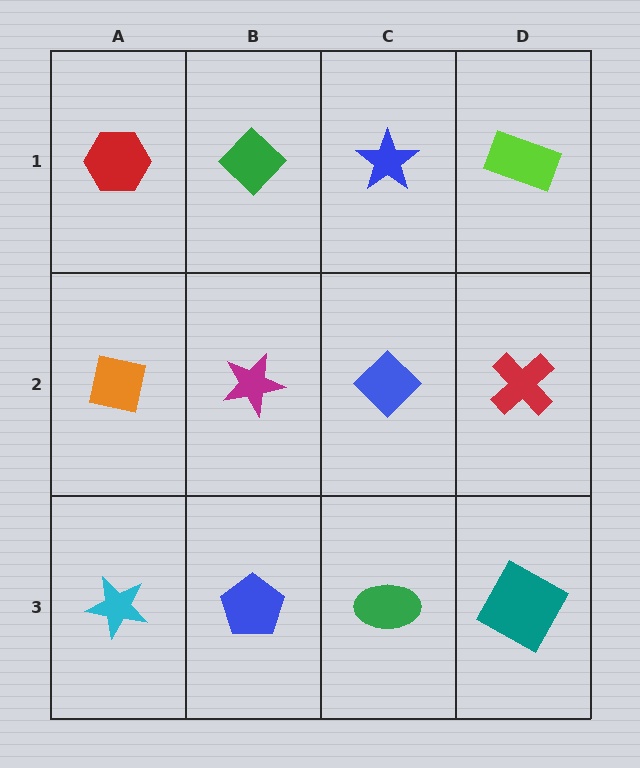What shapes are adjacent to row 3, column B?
A magenta star (row 2, column B), a cyan star (row 3, column A), a green ellipse (row 3, column C).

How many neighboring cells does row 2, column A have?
3.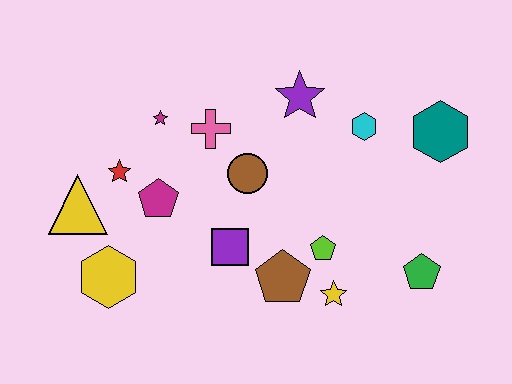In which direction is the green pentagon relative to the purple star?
The green pentagon is below the purple star.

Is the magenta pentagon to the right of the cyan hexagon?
No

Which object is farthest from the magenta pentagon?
The teal hexagon is farthest from the magenta pentagon.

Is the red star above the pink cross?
No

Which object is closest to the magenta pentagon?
The red star is closest to the magenta pentagon.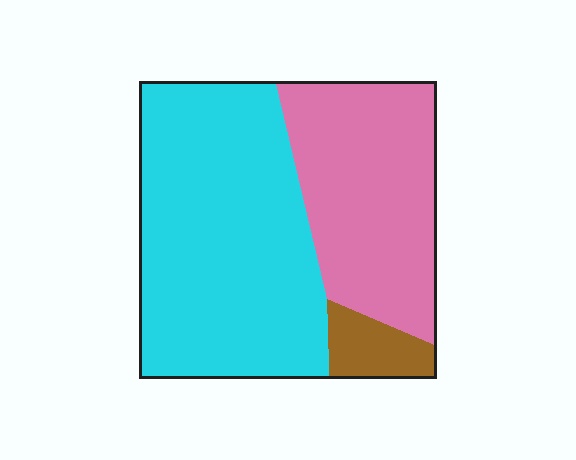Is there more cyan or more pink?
Cyan.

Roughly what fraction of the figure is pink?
Pink takes up about three eighths (3/8) of the figure.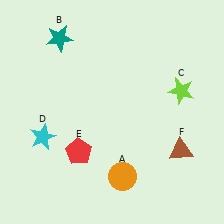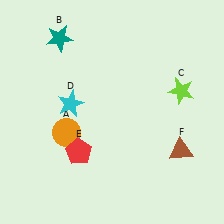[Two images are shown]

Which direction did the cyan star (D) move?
The cyan star (D) moved up.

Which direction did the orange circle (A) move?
The orange circle (A) moved left.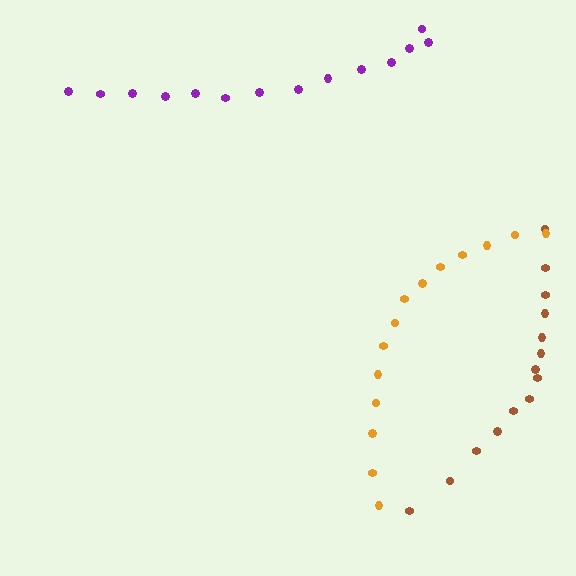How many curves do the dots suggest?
There are 3 distinct paths.